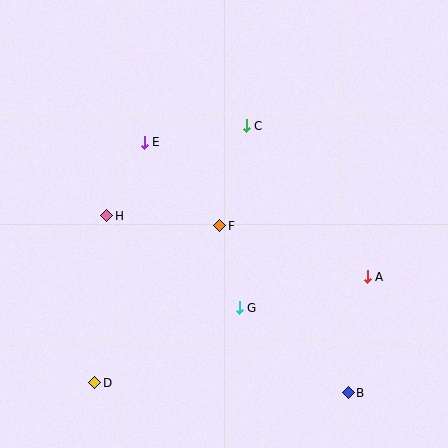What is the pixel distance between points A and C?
The distance between A and C is 193 pixels.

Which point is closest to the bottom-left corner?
Point D is closest to the bottom-left corner.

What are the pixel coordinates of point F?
Point F is at (220, 226).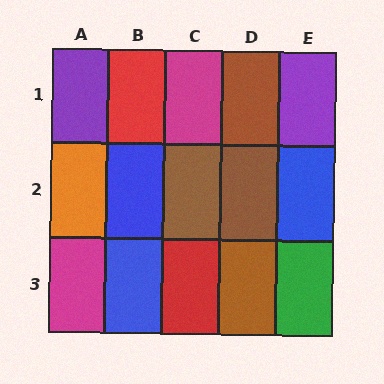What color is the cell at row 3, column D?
Brown.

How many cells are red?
2 cells are red.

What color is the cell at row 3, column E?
Green.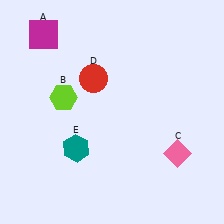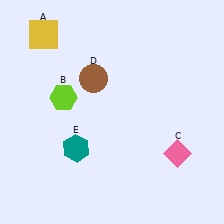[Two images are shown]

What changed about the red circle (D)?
In Image 1, D is red. In Image 2, it changed to brown.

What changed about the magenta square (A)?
In Image 1, A is magenta. In Image 2, it changed to yellow.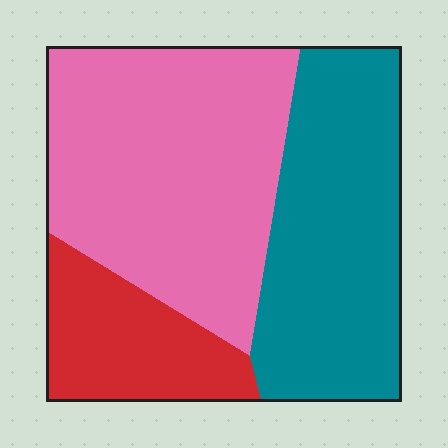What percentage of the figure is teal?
Teal covers around 35% of the figure.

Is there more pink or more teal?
Pink.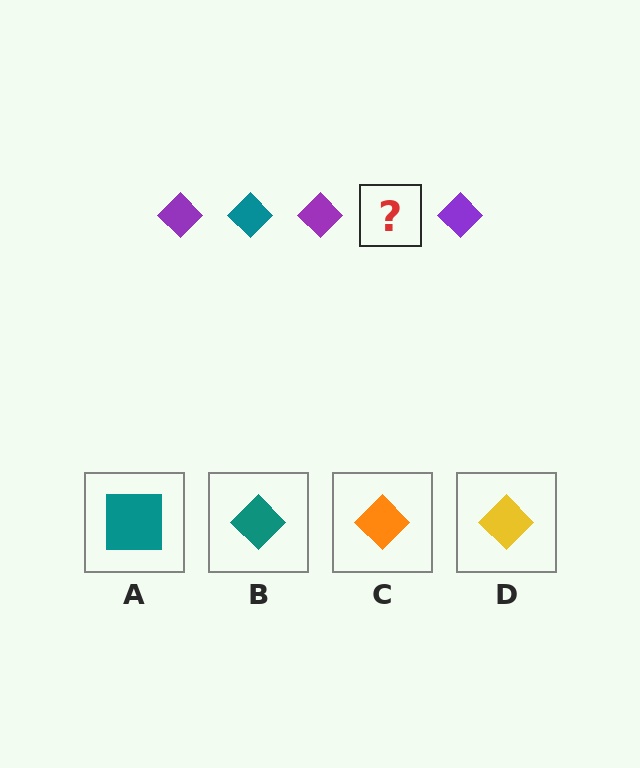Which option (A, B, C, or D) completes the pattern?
B.